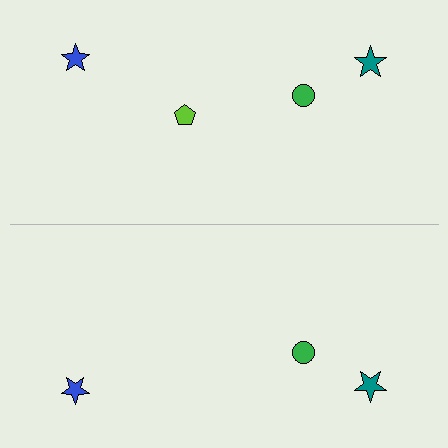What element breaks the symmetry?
A lime pentagon is missing from the bottom side.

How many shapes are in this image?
There are 7 shapes in this image.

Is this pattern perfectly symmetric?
No, the pattern is not perfectly symmetric. A lime pentagon is missing from the bottom side.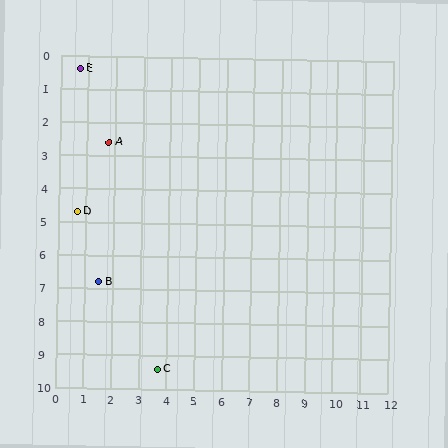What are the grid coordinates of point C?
Point C is at approximately (3.7, 9.4).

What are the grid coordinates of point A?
Point A is at approximately (1.8, 2.6).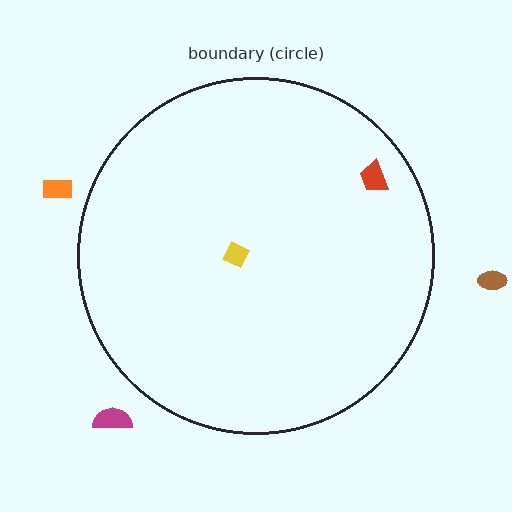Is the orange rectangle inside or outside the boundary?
Outside.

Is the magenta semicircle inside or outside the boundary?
Outside.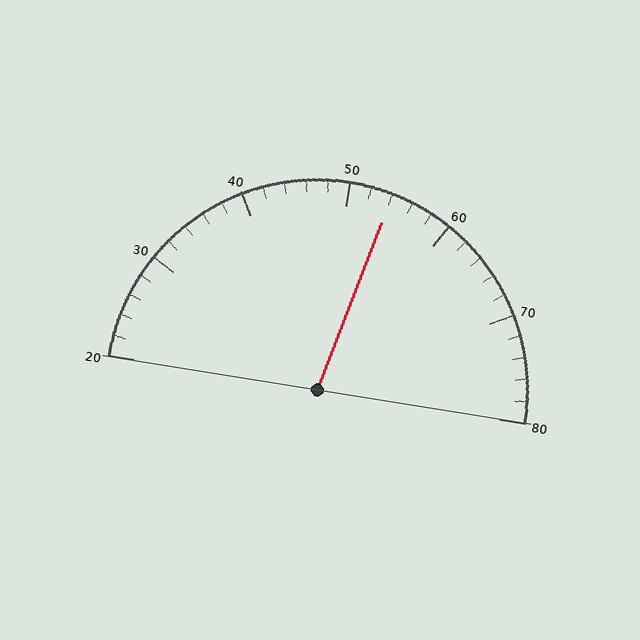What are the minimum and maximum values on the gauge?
The gauge ranges from 20 to 80.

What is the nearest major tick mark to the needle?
The nearest major tick mark is 50.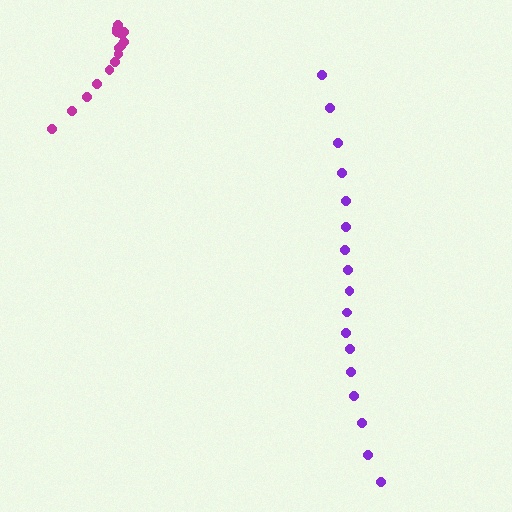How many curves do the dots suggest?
There are 2 distinct paths.